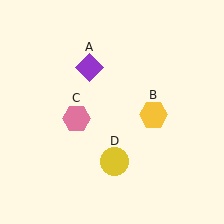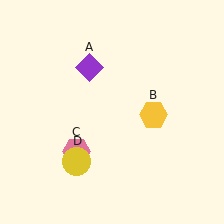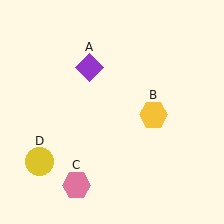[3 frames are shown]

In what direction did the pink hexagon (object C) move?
The pink hexagon (object C) moved down.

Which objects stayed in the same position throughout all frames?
Purple diamond (object A) and yellow hexagon (object B) remained stationary.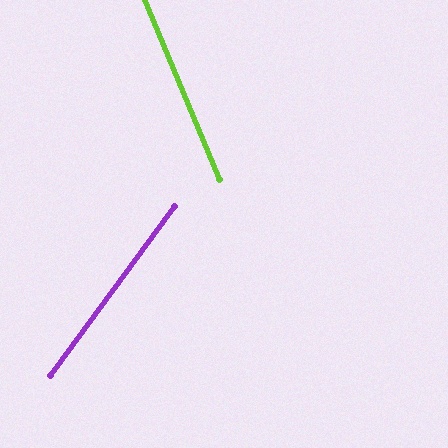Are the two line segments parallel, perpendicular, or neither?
Neither parallel nor perpendicular — they differ by about 59°.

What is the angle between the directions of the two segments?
Approximately 59 degrees.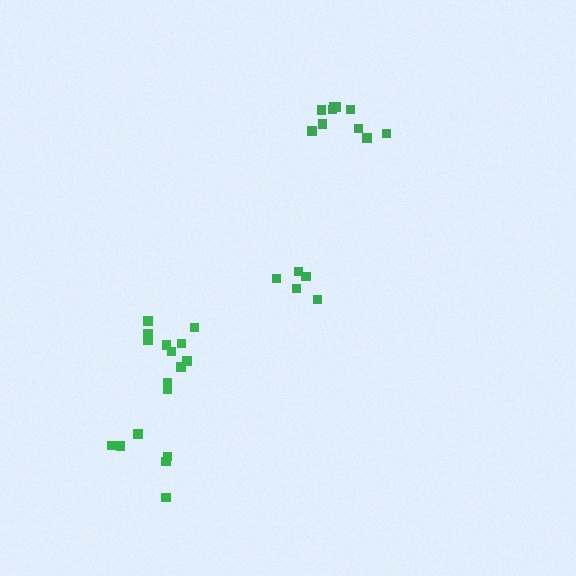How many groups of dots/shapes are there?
There are 4 groups.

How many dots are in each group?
Group 1: 5 dots, Group 2: 11 dots, Group 3: 6 dots, Group 4: 10 dots (32 total).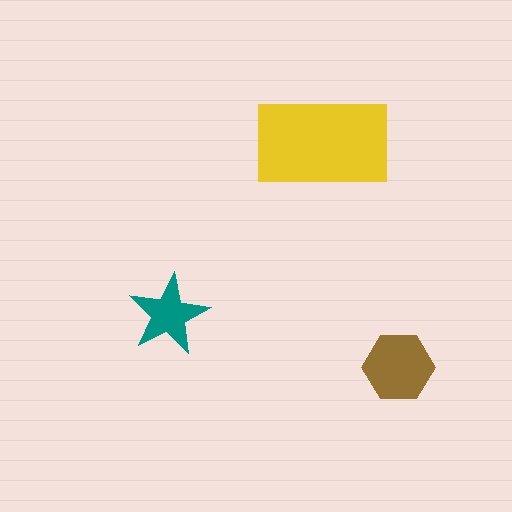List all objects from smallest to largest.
The teal star, the brown hexagon, the yellow rectangle.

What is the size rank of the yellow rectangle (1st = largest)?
1st.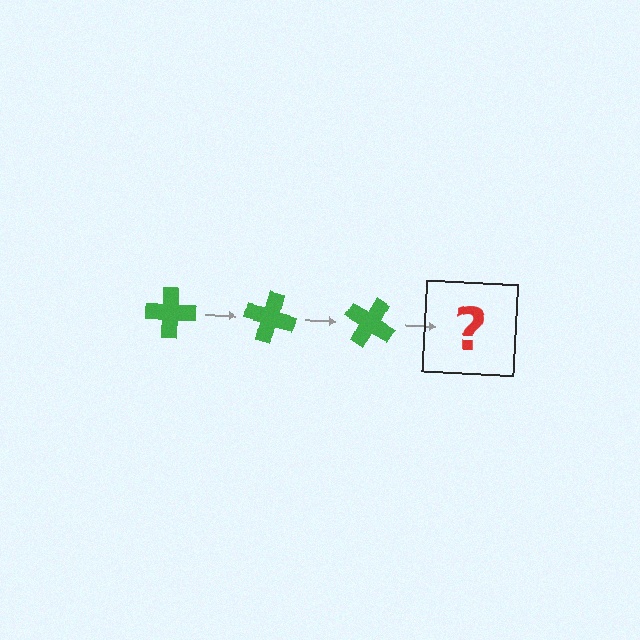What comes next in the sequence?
The next element should be a green cross rotated 45 degrees.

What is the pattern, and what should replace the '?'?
The pattern is that the cross rotates 15 degrees each step. The '?' should be a green cross rotated 45 degrees.